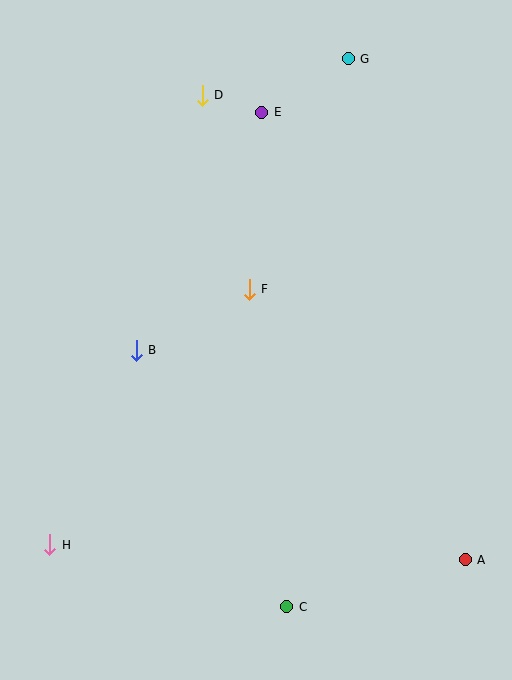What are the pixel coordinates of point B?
Point B is at (136, 350).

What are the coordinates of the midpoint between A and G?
The midpoint between A and G is at (407, 309).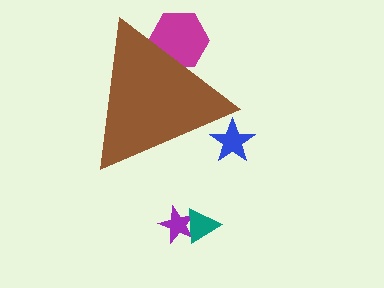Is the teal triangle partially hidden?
No, the teal triangle is fully visible.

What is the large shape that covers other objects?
A brown triangle.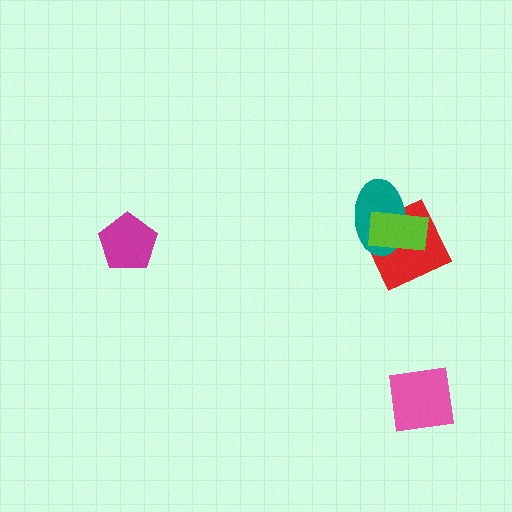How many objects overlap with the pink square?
0 objects overlap with the pink square.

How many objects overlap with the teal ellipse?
2 objects overlap with the teal ellipse.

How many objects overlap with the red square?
2 objects overlap with the red square.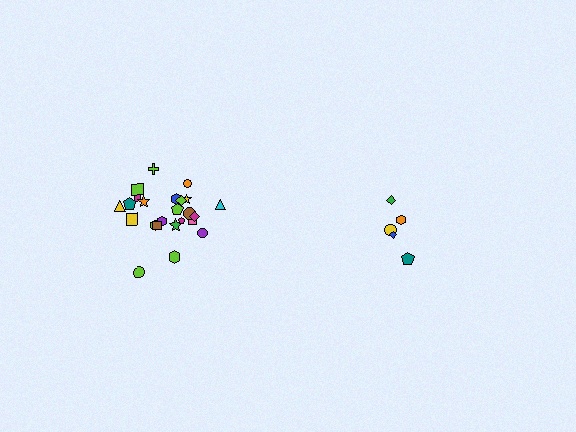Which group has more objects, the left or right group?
The left group.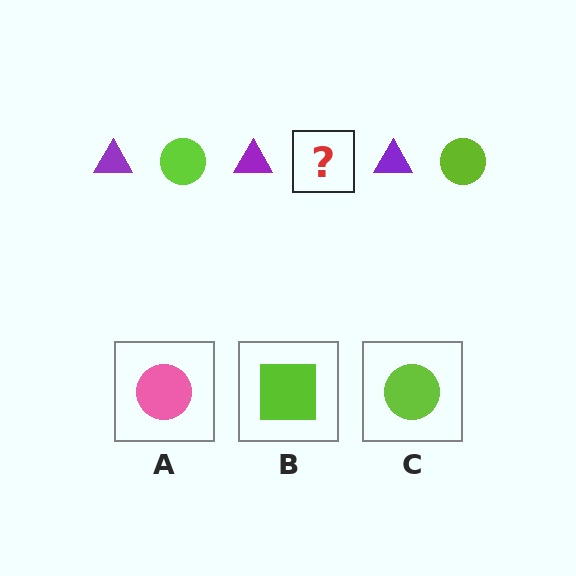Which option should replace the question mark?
Option C.